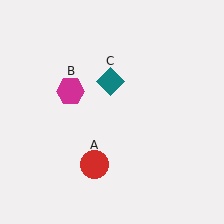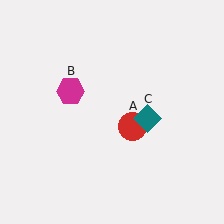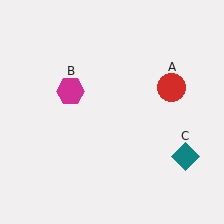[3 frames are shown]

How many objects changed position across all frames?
2 objects changed position: red circle (object A), teal diamond (object C).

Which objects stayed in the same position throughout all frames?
Magenta hexagon (object B) remained stationary.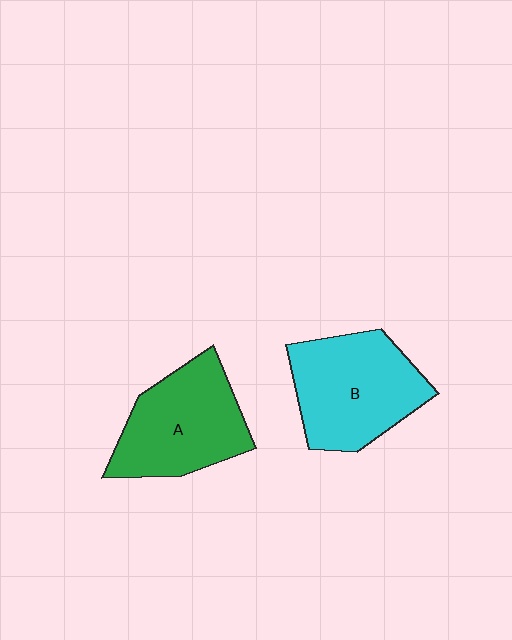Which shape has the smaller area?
Shape A (green).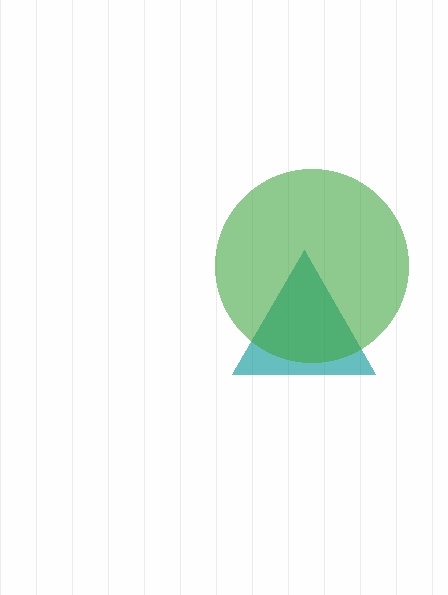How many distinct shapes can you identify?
There are 2 distinct shapes: a teal triangle, a green circle.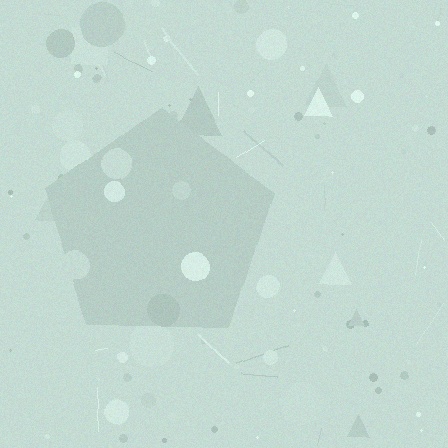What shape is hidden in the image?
A pentagon is hidden in the image.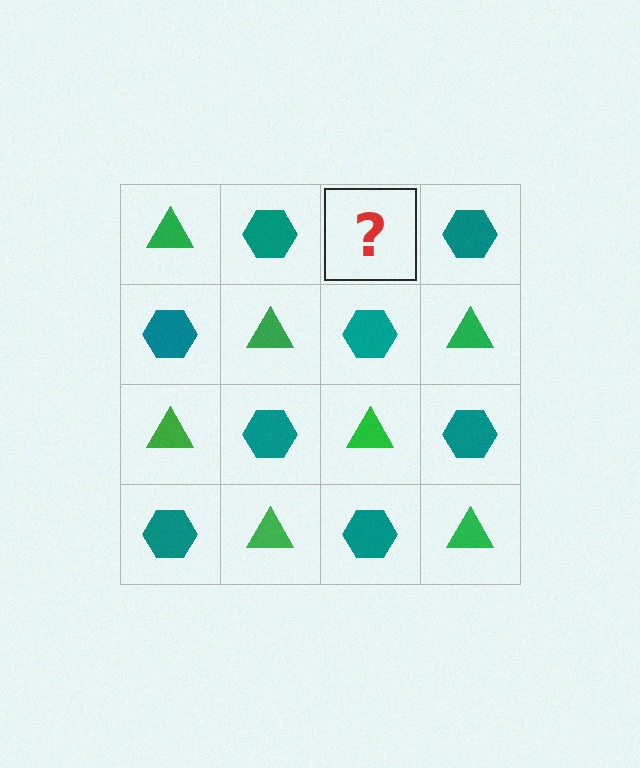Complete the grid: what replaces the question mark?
The question mark should be replaced with a green triangle.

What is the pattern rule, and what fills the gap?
The rule is that it alternates green triangle and teal hexagon in a checkerboard pattern. The gap should be filled with a green triangle.